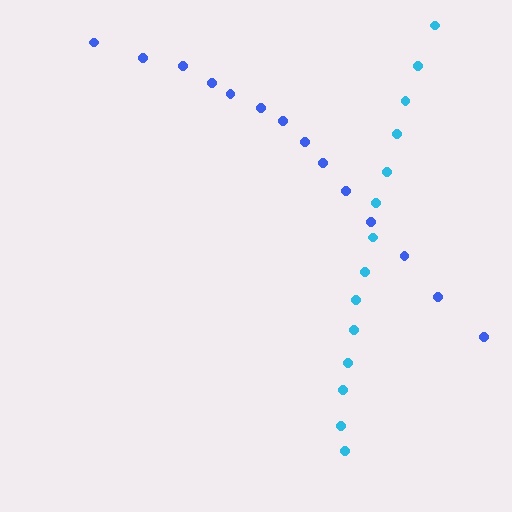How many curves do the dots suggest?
There are 2 distinct paths.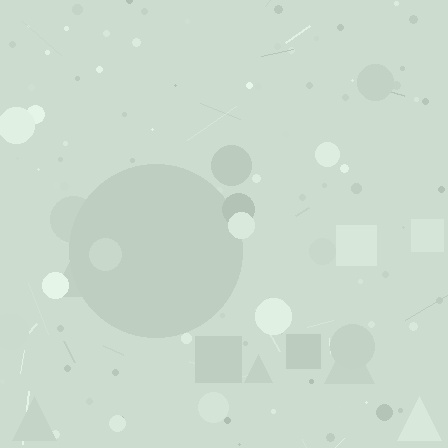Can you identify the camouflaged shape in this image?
The camouflaged shape is a circle.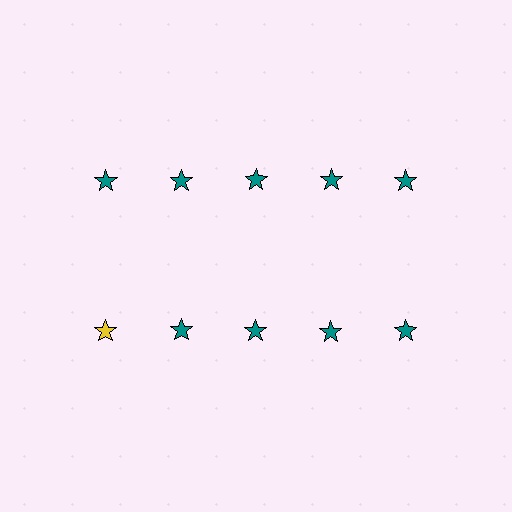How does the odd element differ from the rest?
It has a different color: yellow instead of teal.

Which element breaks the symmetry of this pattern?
The yellow star in the second row, leftmost column breaks the symmetry. All other shapes are teal stars.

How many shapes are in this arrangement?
There are 10 shapes arranged in a grid pattern.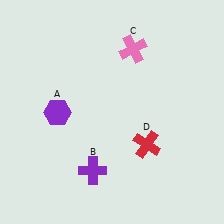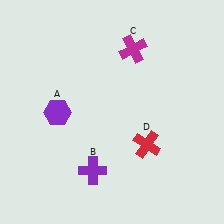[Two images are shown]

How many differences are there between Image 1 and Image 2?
There is 1 difference between the two images.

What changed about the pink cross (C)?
In Image 1, C is pink. In Image 2, it changed to magenta.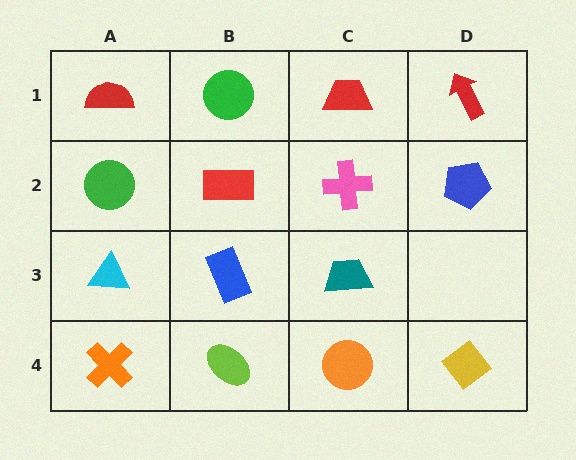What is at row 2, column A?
A green circle.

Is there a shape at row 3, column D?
No, that cell is empty.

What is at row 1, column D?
A red arrow.